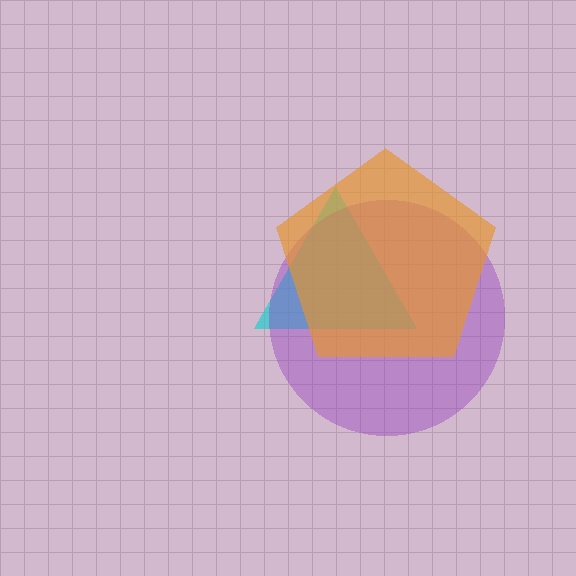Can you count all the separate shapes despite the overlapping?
Yes, there are 3 separate shapes.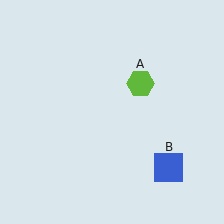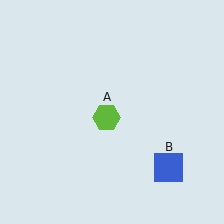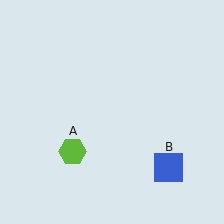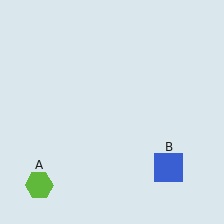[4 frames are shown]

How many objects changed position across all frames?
1 object changed position: lime hexagon (object A).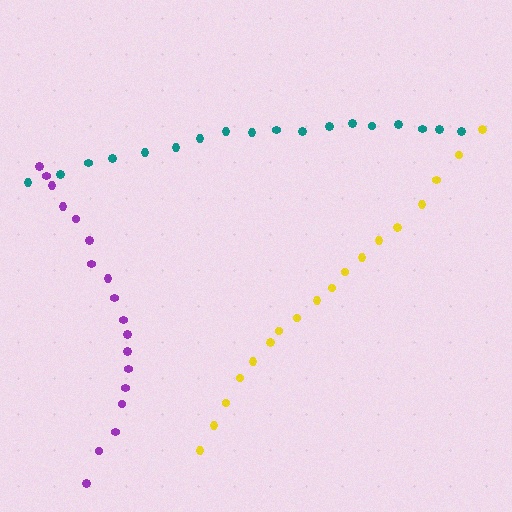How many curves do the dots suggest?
There are 3 distinct paths.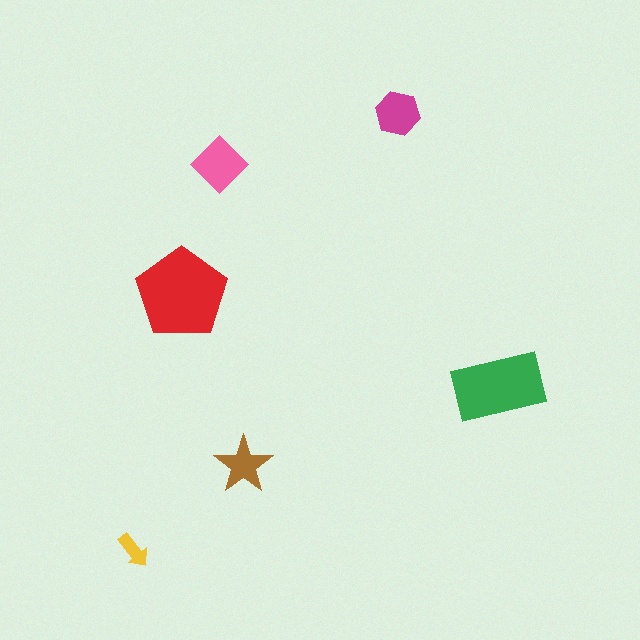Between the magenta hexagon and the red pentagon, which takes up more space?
The red pentagon.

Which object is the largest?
The red pentagon.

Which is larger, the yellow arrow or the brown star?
The brown star.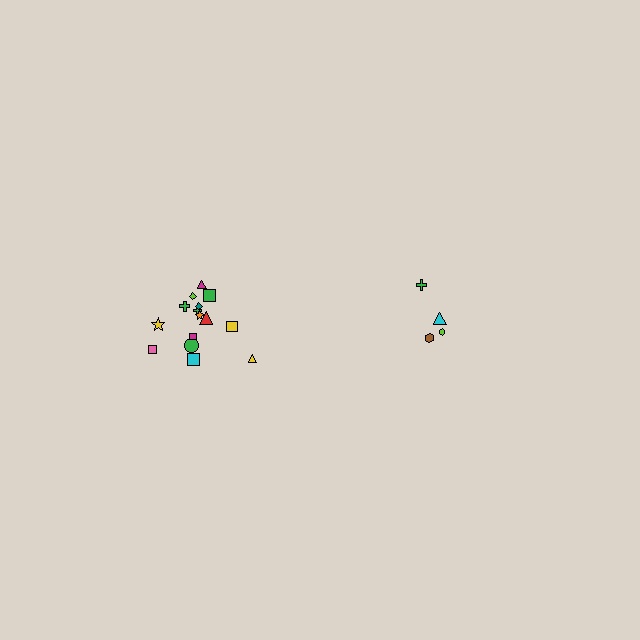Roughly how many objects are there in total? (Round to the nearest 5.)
Roughly 20 objects in total.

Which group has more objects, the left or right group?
The left group.